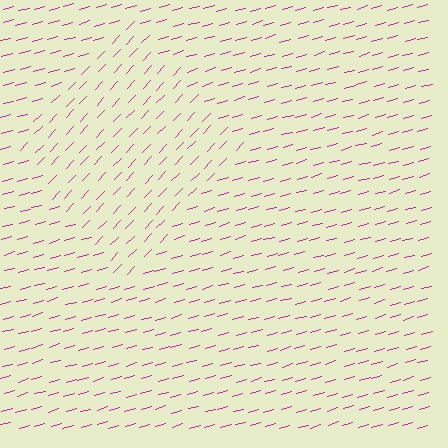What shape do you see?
I see a diamond.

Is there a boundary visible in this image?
Yes, there is a texture boundary formed by a change in line orientation.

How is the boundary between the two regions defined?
The boundary is defined purely by a change in line orientation (approximately 30 degrees difference). All lines are the same color and thickness.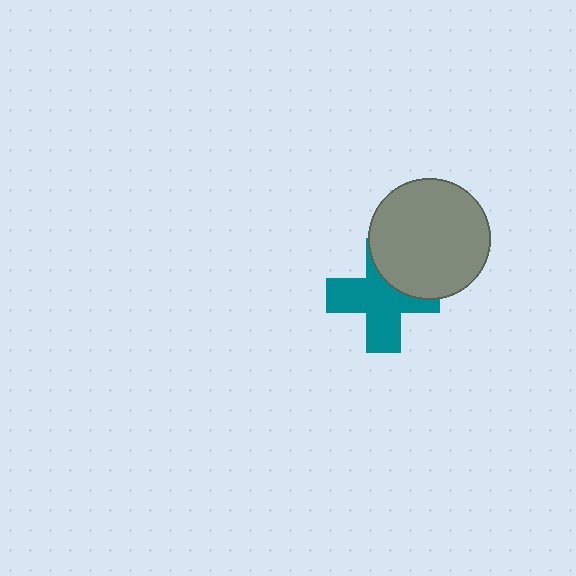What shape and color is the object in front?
The object in front is a gray circle.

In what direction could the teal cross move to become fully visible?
The teal cross could move toward the lower-left. That would shift it out from behind the gray circle entirely.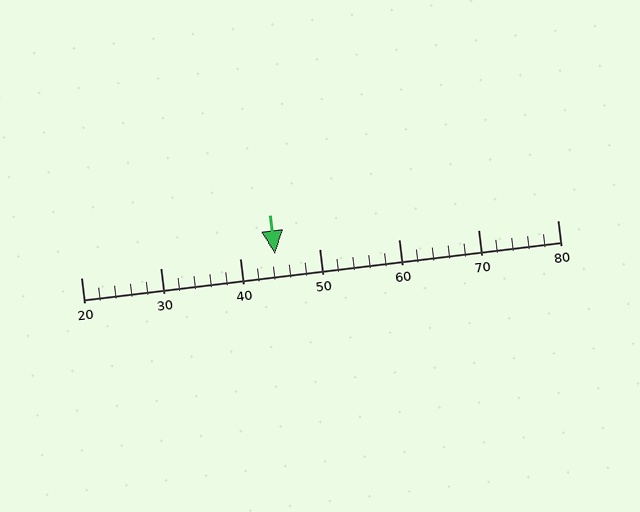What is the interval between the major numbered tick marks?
The major tick marks are spaced 10 units apart.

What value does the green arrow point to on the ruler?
The green arrow points to approximately 44.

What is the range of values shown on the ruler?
The ruler shows values from 20 to 80.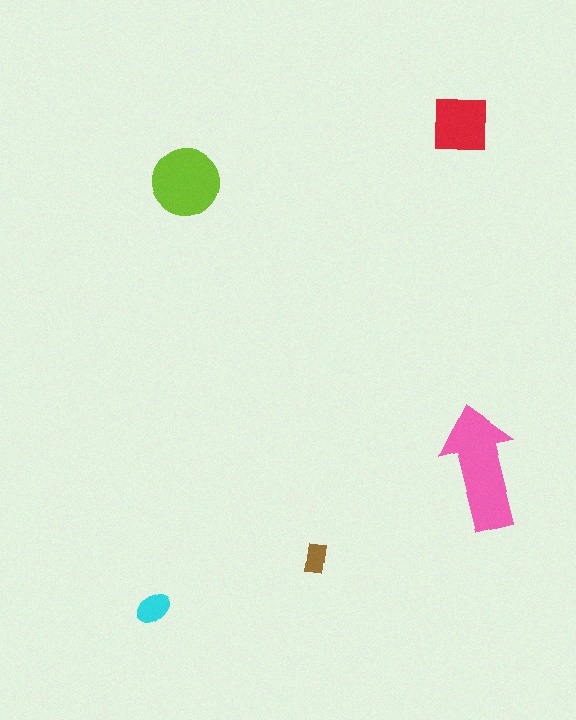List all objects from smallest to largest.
The brown rectangle, the cyan ellipse, the red square, the lime circle, the pink arrow.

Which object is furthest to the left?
The cyan ellipse is leftmost.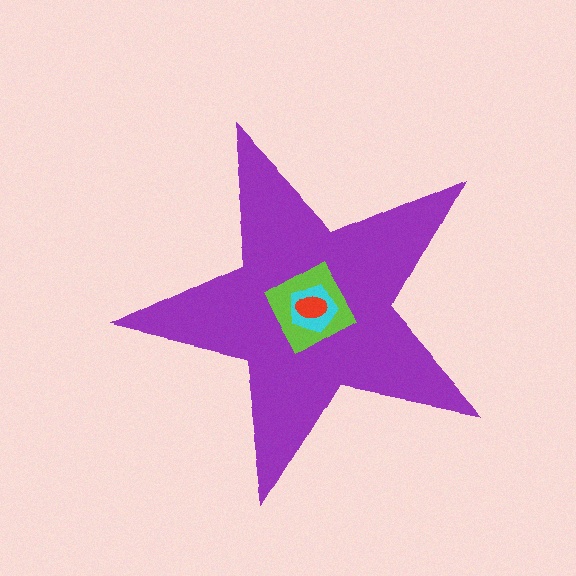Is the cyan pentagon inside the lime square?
Yes.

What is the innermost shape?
The red ellipse.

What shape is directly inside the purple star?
The lime square.